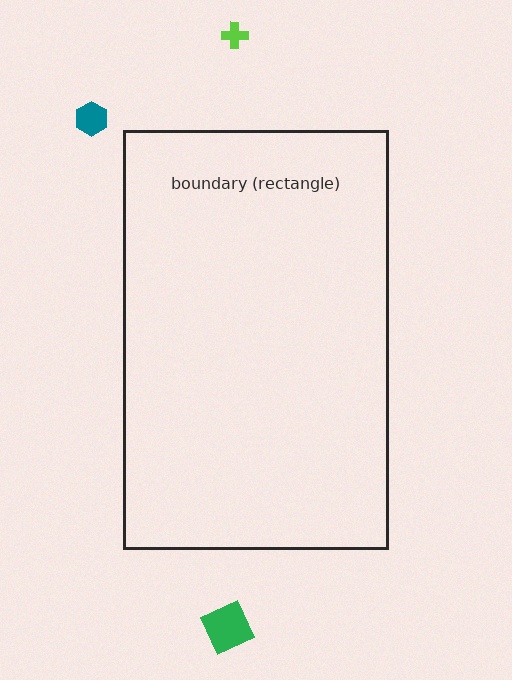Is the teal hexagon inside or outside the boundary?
Outside.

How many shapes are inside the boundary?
0 inside, 3 outside.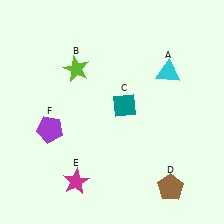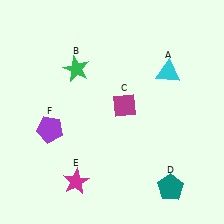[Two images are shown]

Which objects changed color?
B changed from lime to green. C changed from teal to magenta. D changed from brown to teal.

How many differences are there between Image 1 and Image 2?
There are 3 differences between the two images.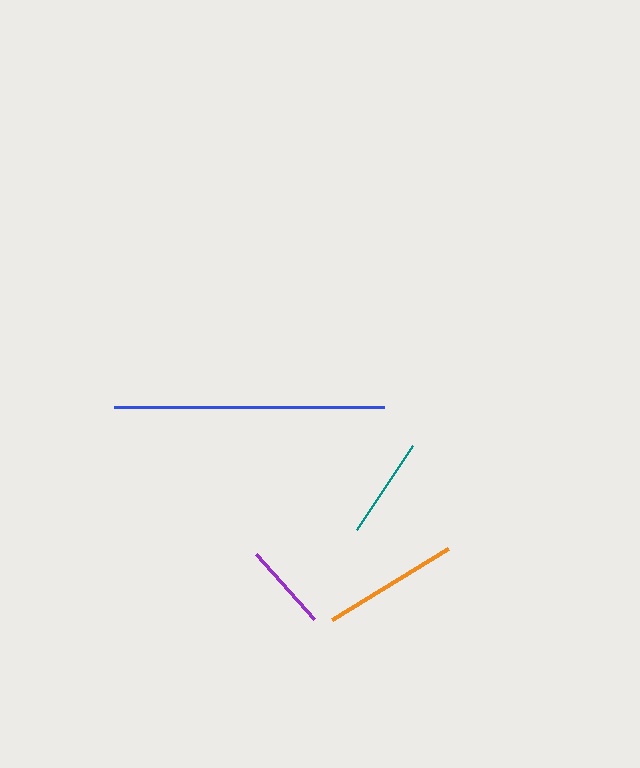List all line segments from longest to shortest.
From longest to shortest: blue, orange, teal, purple.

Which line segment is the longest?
The blue line is the longest at approximately 270 pixels.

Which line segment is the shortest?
The purple line is the shortest at approximately 87 pixels.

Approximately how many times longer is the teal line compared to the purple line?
The teal line is approximately 1.2 times the length of the purple line.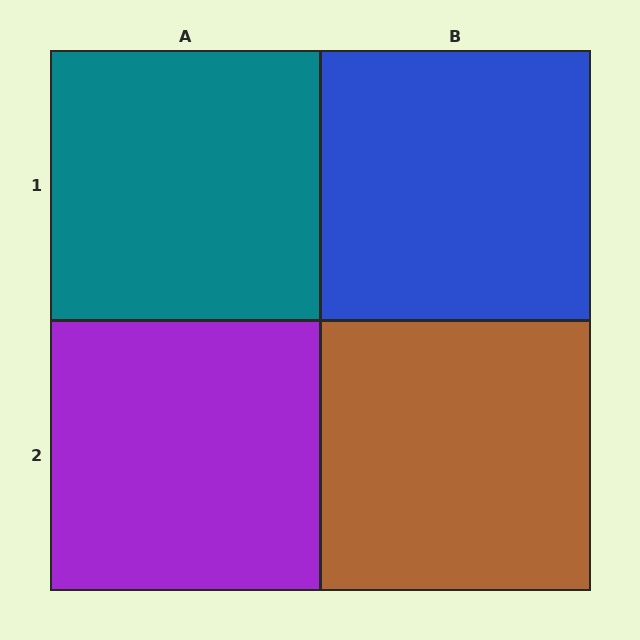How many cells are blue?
1 cell is blue.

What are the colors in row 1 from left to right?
Teal, blue.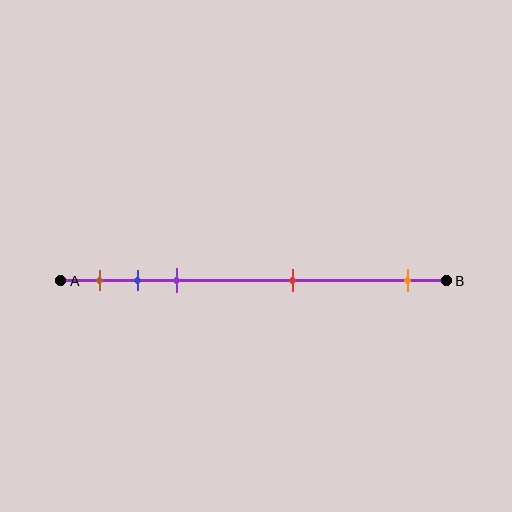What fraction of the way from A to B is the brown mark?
The brown mark is approximately 10% (0.1) of the way from A to B.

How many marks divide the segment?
There are 5 marks dividing the segment.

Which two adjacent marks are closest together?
The blue and purple marks are the closest adjacent pair.